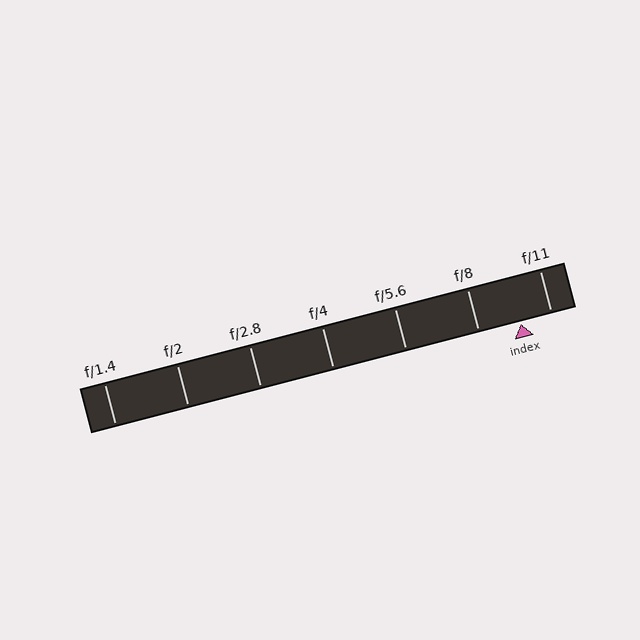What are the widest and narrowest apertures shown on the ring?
The widest aperture shown is f/1.4 and the narrowest is f/11.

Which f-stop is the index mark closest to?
The index mark is closest to f/11.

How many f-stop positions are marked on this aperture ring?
There are 7 f-stop positions marked.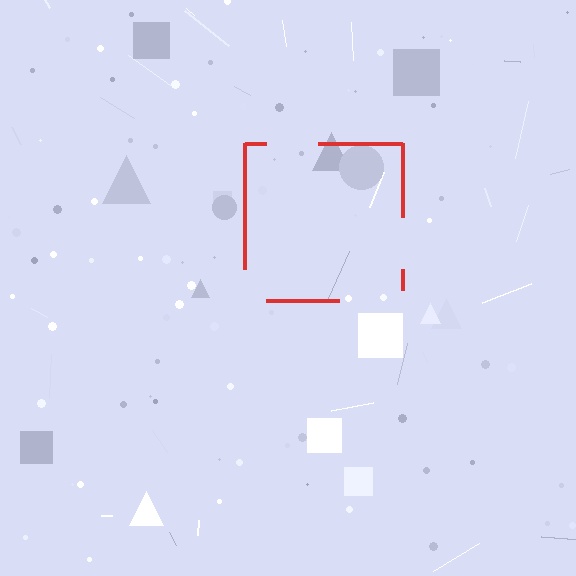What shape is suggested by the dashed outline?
The dashed outline suggests a square.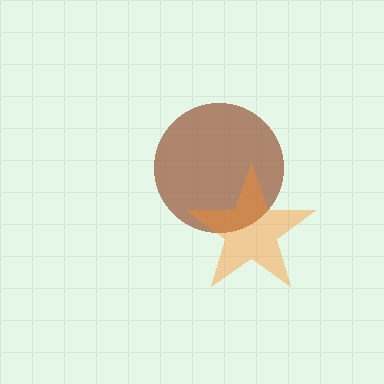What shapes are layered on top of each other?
The layered shapes are: a brown circle, an orange star.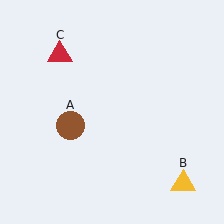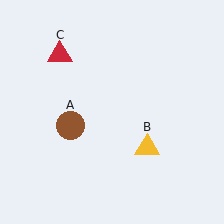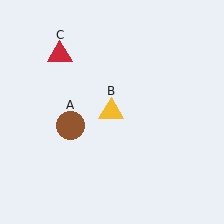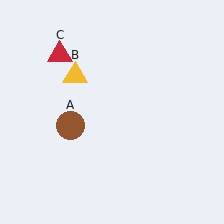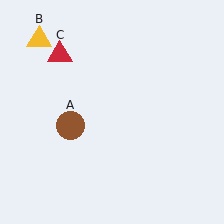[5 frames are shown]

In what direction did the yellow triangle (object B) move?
The yellow triangle (object B) moved up and to the left.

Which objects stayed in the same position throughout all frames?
Brown circle (object A) and red triangle (object C) remained stationary.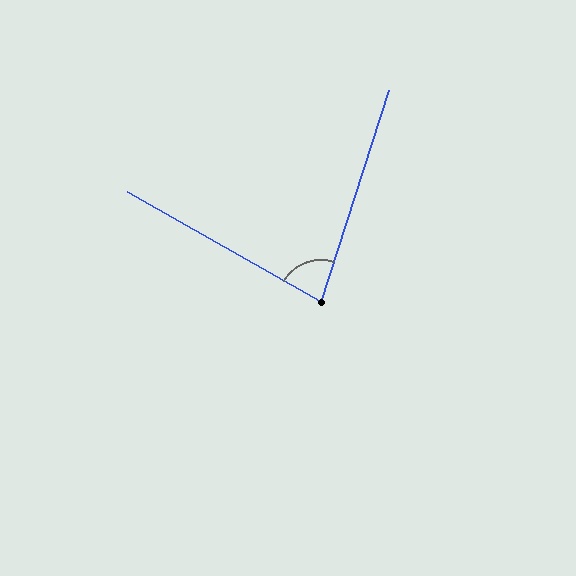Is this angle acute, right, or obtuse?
It is acute.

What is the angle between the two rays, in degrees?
Approximately 78 degrees.